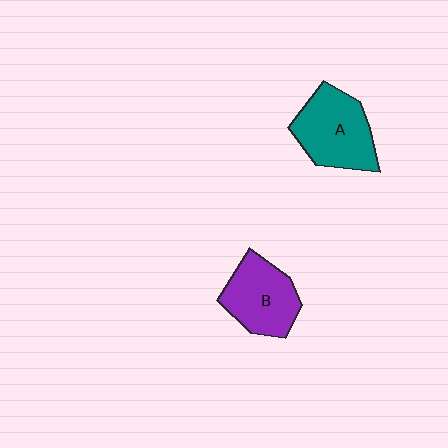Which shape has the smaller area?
Shape B (purple).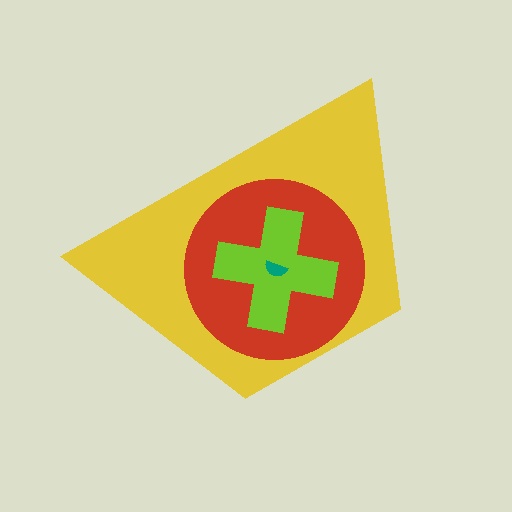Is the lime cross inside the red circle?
Yes.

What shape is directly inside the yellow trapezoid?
The red circle.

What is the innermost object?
The teal semicircle.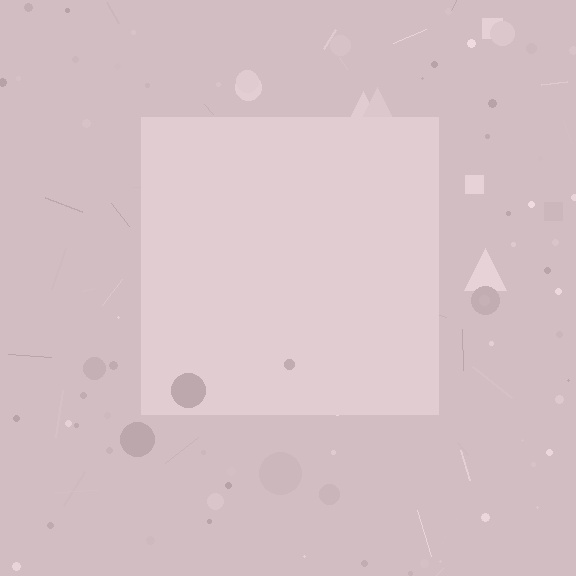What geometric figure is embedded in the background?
A square is embedded in the background.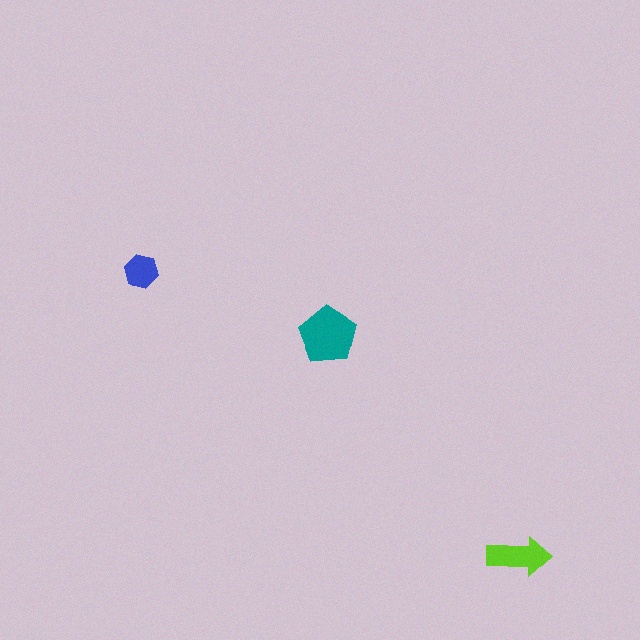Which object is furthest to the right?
The lime arrow is rightmost.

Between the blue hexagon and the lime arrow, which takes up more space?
The lime arrow.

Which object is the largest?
The teal pentagon.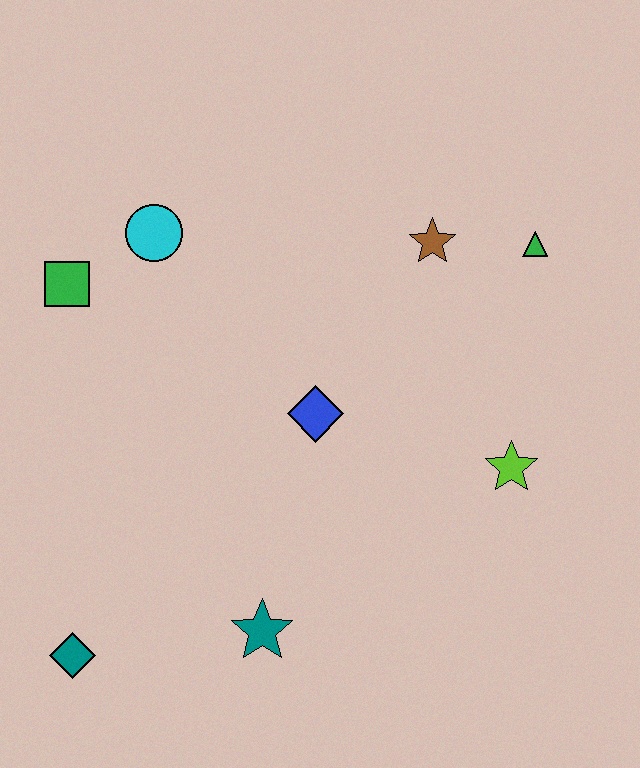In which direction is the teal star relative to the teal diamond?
The teal star is to the right of the teal diamond.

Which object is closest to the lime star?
The blue diamond is closest to the lime star.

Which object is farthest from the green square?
The lime star is farthest from the green square.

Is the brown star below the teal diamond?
No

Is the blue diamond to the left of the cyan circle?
No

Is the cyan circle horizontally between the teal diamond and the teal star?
Yes